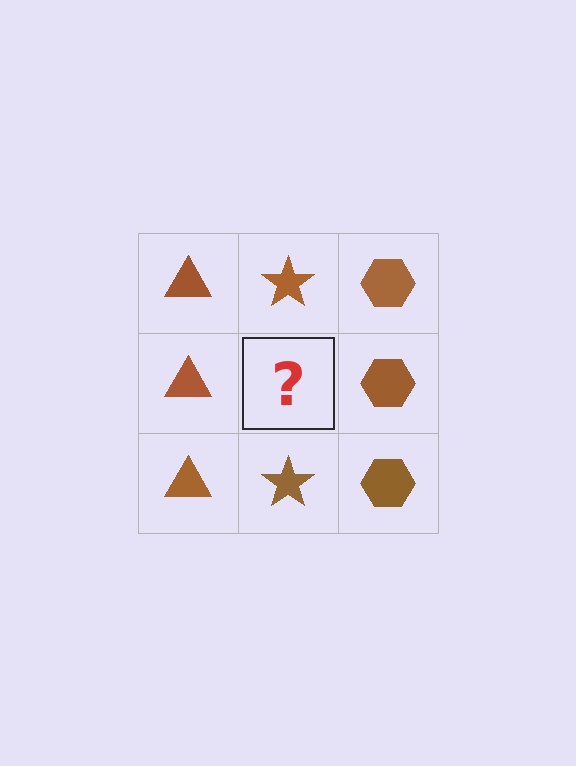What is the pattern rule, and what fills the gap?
The rule is that each column has a consistent shape. The gap should be filled with a brown star.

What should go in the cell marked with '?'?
The missing cell should contain a brown star.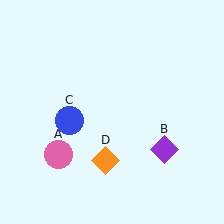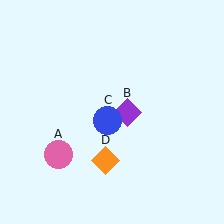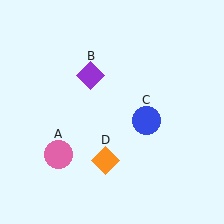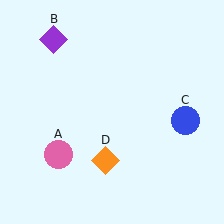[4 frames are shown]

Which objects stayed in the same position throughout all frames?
Pink circle (object A) and orange diamond (object D) remained stationary.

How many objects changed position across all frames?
2 objects changed position: purple diamond (object B), blue circle (object C).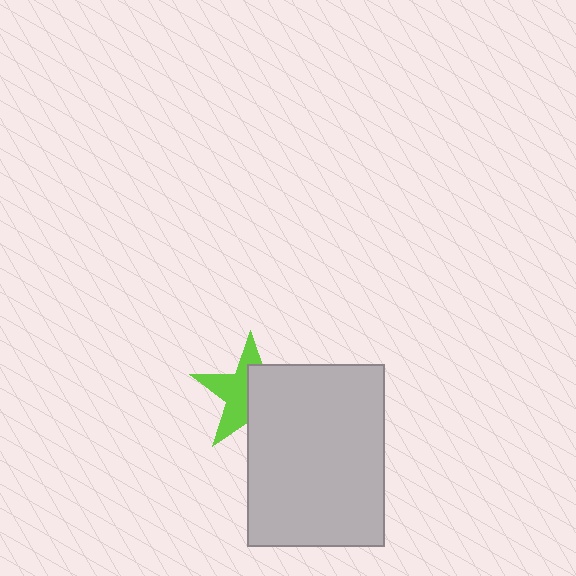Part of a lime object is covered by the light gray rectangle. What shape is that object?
It is a star.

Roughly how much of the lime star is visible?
About half of it is visible (roughly 51%).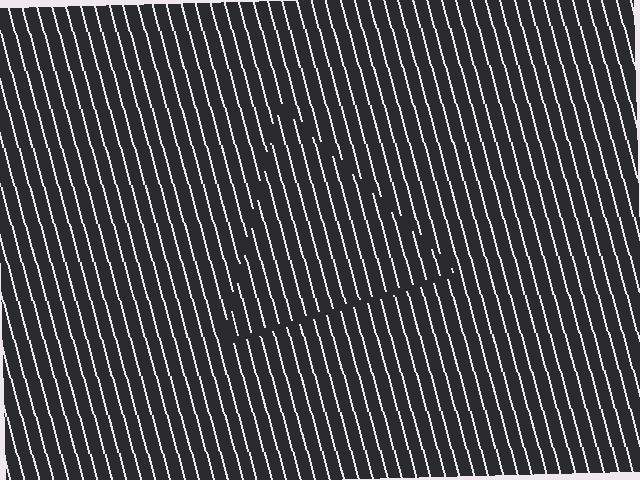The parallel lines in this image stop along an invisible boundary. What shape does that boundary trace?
An illusory triangle. The interior of the shape contains the same grating, shifted by half a period — the contour is defined by the phase discontinuity where line-ends from the inner and outer gratings abut.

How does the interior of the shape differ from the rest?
The interior of the shape contains the same grating, shifted by half a period — the contour is defined by the phase discontinuity where line-ends from the inner and outer gratings abut.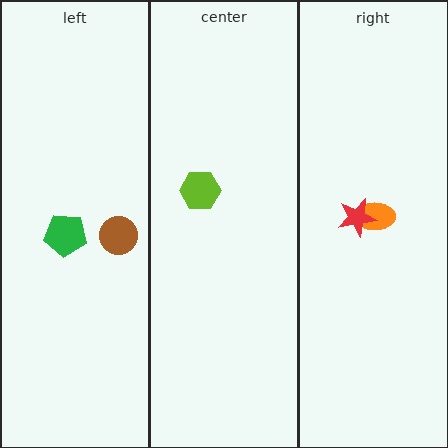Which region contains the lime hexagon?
The center region.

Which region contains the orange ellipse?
The right region.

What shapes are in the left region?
The green pentagon, the brown circle.